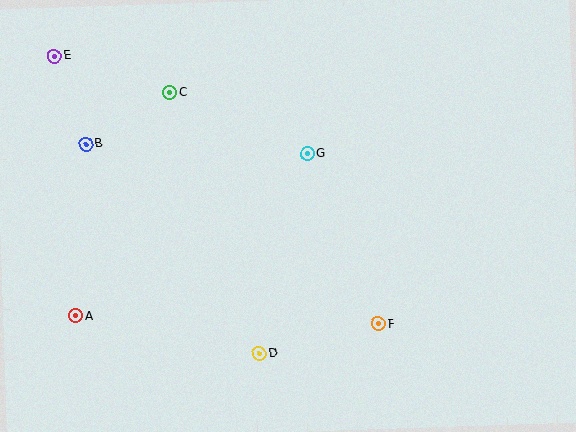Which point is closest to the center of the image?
Point G at (307, 154) is closest to the center.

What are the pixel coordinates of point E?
Point E is at (54, 56).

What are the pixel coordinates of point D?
Point D is at (259, 353).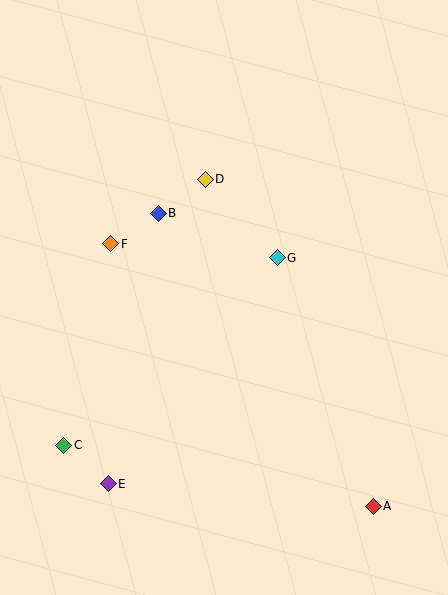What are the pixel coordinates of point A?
Point A is at (373, 506).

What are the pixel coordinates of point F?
Point F is at (111, 244).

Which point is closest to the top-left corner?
Point B is closest to the top-left corner.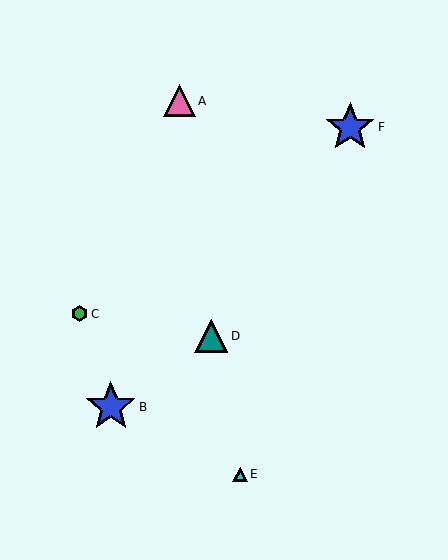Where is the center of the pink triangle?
The center of the pink triangle is at (179, 101).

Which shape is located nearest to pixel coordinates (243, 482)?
The cyan triangle (labeled E) at (240, 474) is nearest to that location.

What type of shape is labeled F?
Shape F is a blue star.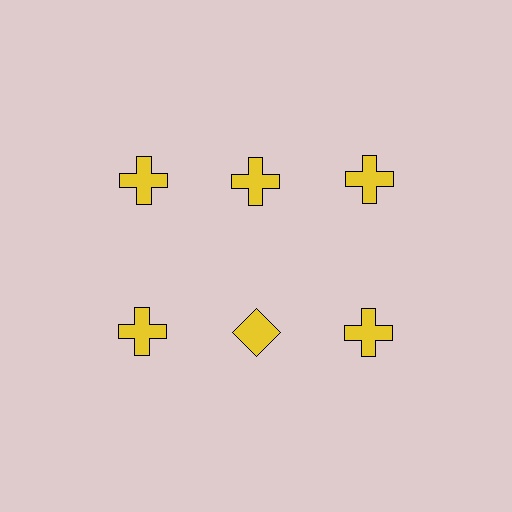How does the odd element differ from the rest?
It has a different shape: diamond instead of cross.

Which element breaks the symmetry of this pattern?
The yellow diamond in the second row, second from left column breaks the symmetry. All other shapes are yellow crosses.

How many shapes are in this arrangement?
There are 6 shapes arranged in a grid pattern.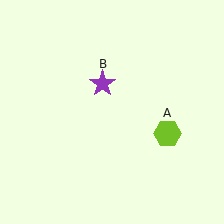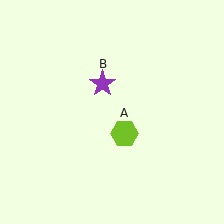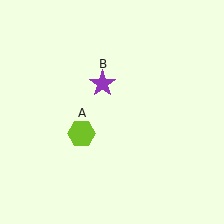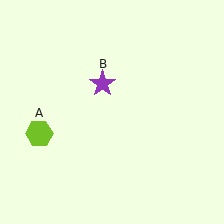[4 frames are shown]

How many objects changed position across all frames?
1 object changed position: lime hexagon (object A).